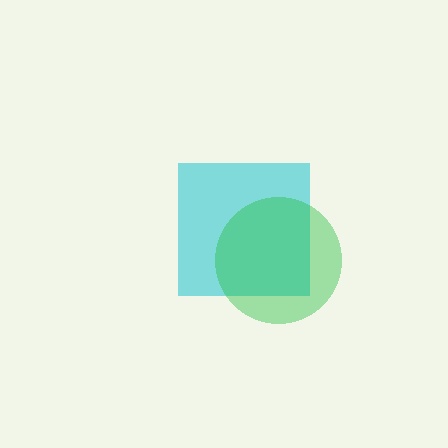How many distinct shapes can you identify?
There are 2 distinct shapes: a cyan square, a green circle.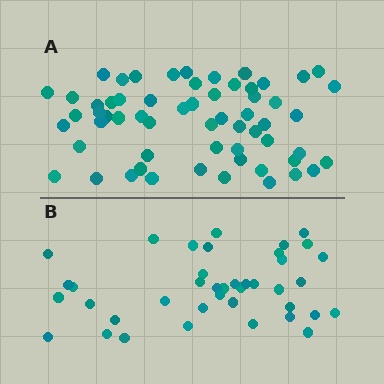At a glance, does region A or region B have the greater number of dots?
Region A (the top region) has more dots.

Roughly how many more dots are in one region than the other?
Region A has approximately 20 more dots than region B.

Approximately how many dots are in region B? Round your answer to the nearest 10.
About 40 dots.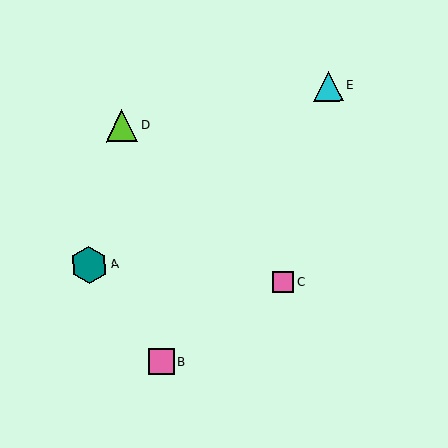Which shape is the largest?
The teal hexagon (labeled A) is the largest.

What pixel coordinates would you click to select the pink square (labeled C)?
Click at (283, 282) to select the pink square C.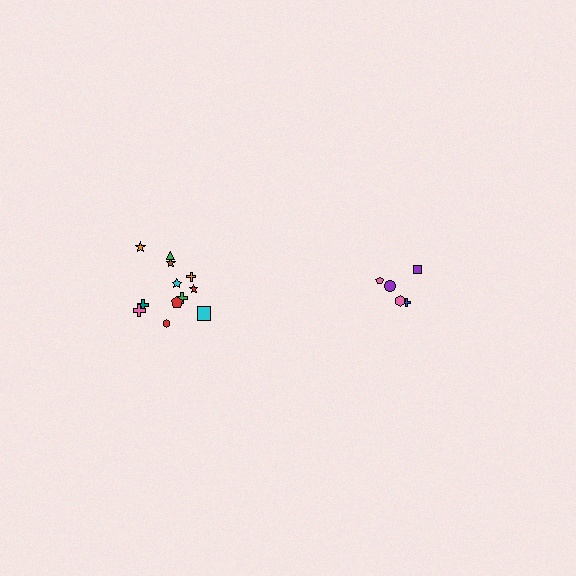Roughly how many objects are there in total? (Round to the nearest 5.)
Roughly 15 objects in total.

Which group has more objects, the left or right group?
The left group.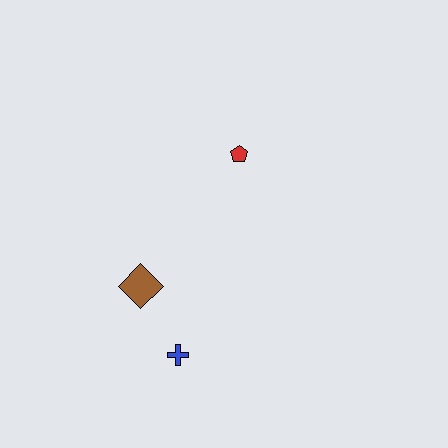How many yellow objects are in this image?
There are no yellow objects.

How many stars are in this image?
There are no stars.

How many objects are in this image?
There are 3 objects.